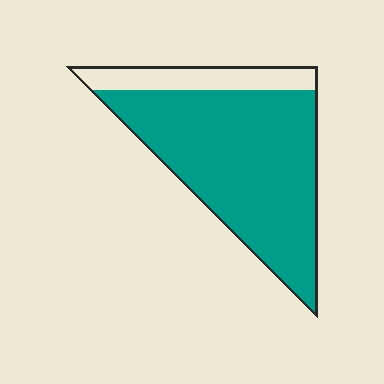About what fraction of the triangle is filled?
About five sixths (5/6).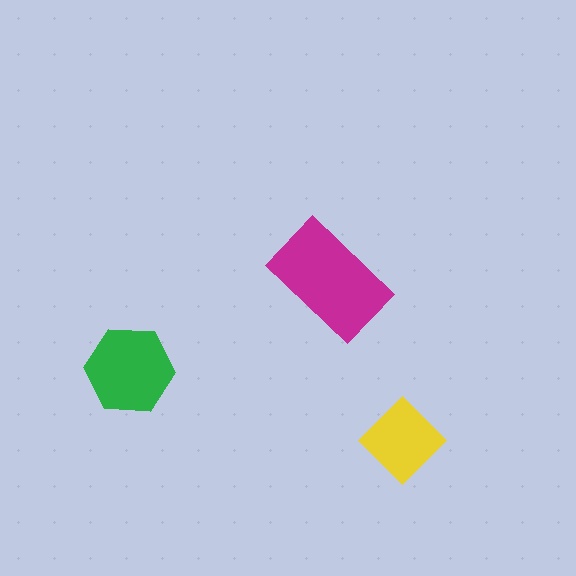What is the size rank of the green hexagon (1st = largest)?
2nd.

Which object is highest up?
The magenta rectangle is topmost.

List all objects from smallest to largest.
The yellow diamond, the green hexagon, the magenta rectangle.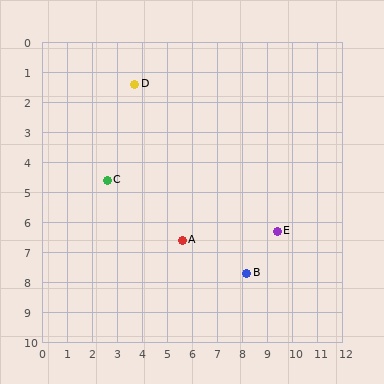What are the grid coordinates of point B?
Point B is at approximately (8.2, 7.7).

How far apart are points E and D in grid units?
Points E and D are about 7.5 grid units apart.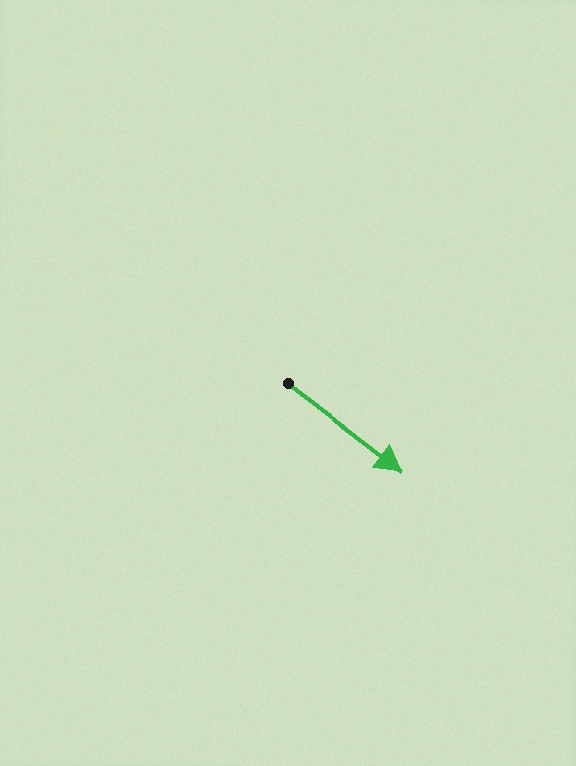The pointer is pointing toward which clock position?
Roughly 4 o'clock.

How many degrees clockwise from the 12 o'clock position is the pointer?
Approximately 127 degrees.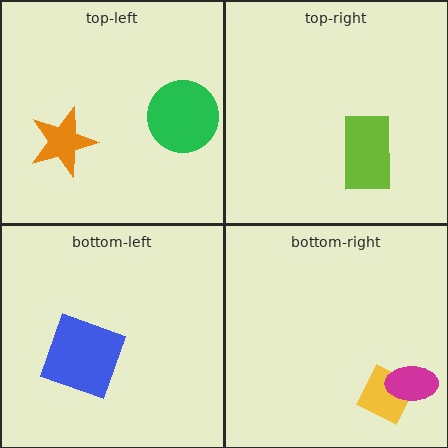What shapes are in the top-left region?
The orange star, the green circle.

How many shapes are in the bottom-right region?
2.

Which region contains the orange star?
The top-left region.